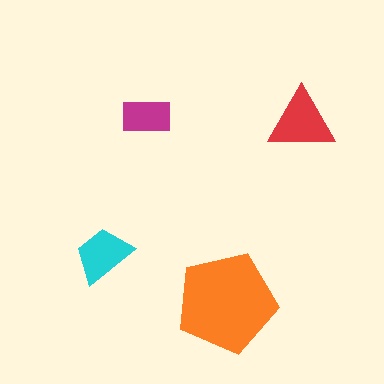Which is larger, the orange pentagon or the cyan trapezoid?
The orange pentagon.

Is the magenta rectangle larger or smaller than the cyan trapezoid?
Smaller.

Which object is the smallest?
The magenta rectangle.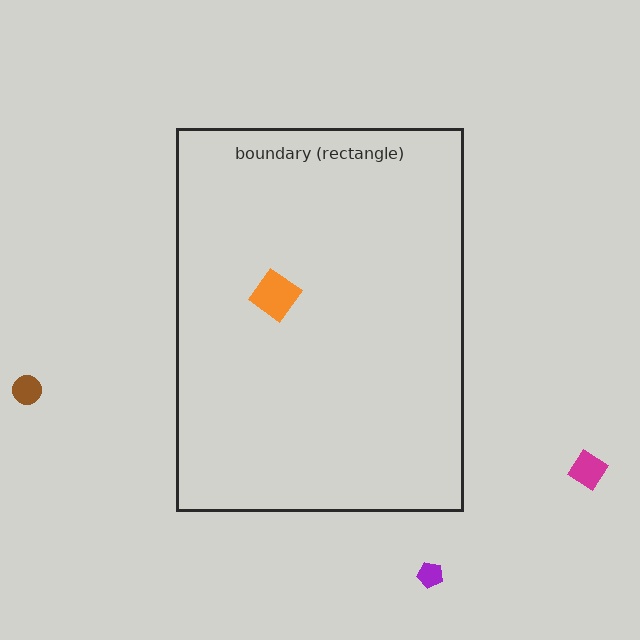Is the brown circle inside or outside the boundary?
Outside.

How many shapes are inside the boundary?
1 inside, 3 outside.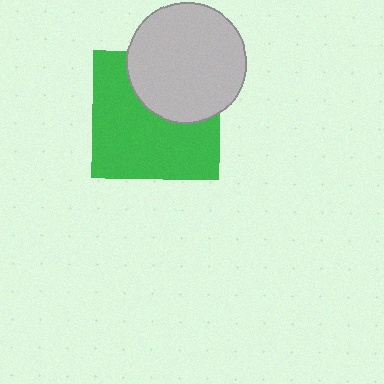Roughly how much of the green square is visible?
About half of it is visible (roughly 63%).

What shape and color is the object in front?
The object in front is a light gray circle.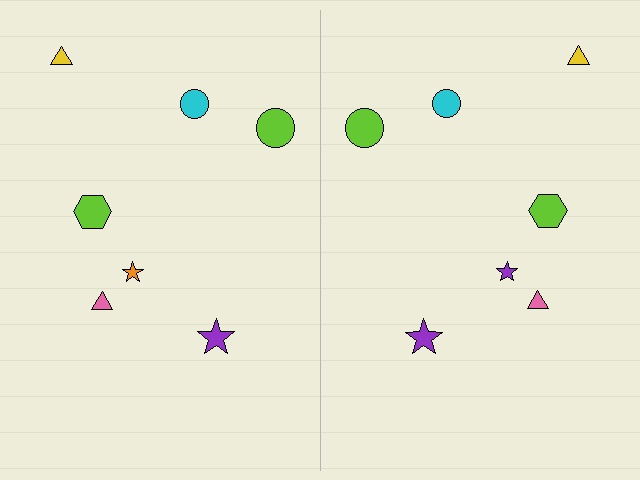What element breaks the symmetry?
The purple star on the right side breaks the symmetry — its mirror counterpart is orange.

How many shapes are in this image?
There are 14 shapes in this image.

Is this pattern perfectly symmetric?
No, the pattern is not perfectly symmetric. The purple star on the right side breaks the symmetry — its mirror counterpart is orange.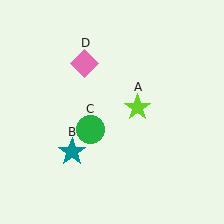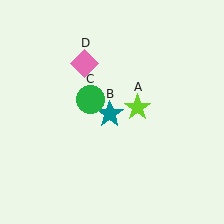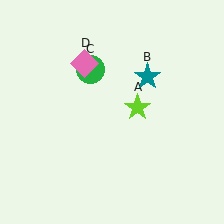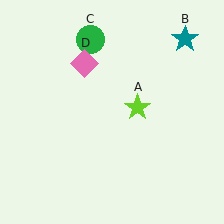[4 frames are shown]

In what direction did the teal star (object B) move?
The teal star (object B) moved up and to the right.